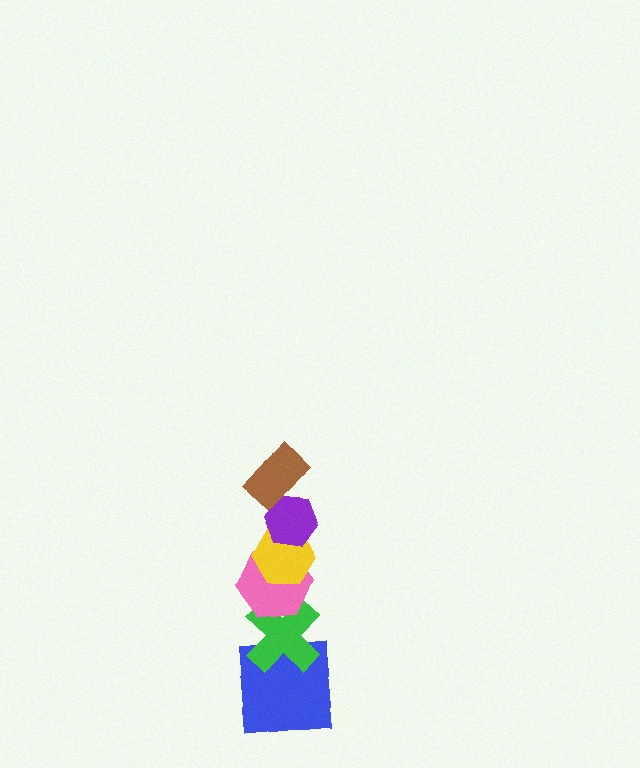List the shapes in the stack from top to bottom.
From top to bottom: the brown rectangle, the purple hexagon, the yellow hexagon, the pink hexagon, the green cross, the blue square.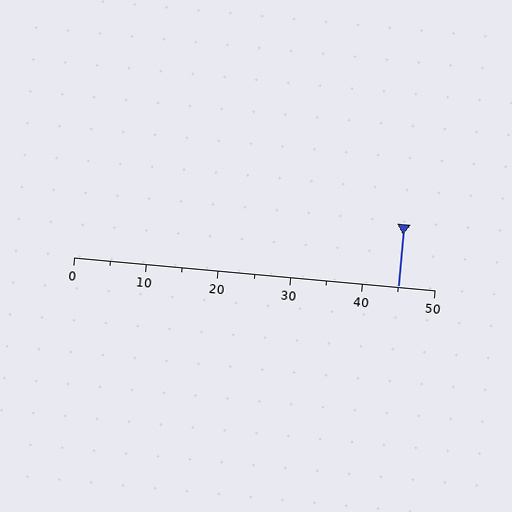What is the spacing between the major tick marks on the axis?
The major ticks are spaced 10 apart.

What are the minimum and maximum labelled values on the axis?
The axis runs from 0 to 50.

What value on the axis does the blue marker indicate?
The marker indicates approximately 45.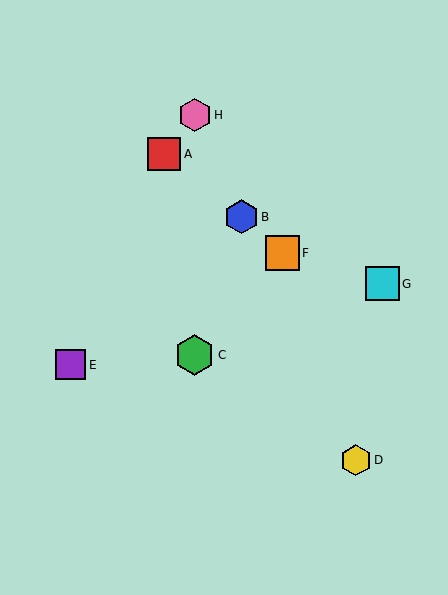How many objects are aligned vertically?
2 objects (C, H) are aligned vertically.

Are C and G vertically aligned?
No, C is at x≈195 and G is at x≈383.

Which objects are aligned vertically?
Objects C, H are aligned vertically.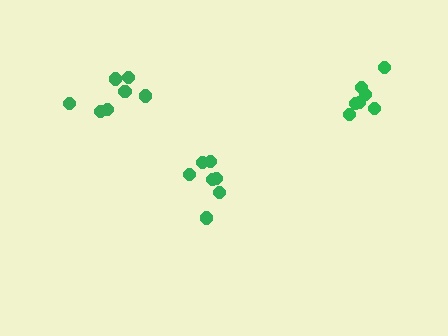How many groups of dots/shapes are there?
There are 3 groups.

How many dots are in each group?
Group 1: 7 dots, Group 2: 8 dots, Group 3: 7 dots (22 total).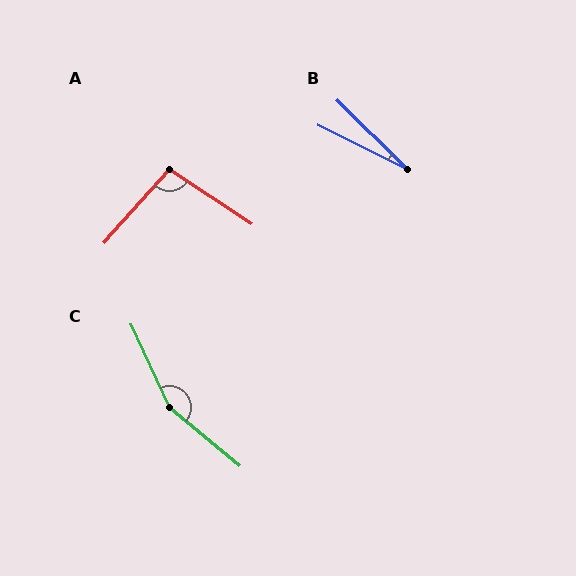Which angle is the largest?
C, at approximately 154 degrees.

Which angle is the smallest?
B, at approximately 18 degrees.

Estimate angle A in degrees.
Approximately 98 degrees.